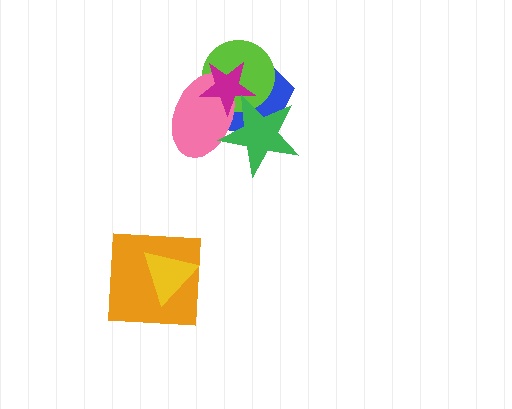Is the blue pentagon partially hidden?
Yes, it is partially covered by another shape.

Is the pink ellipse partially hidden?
Yes, it is partially covered by another shape.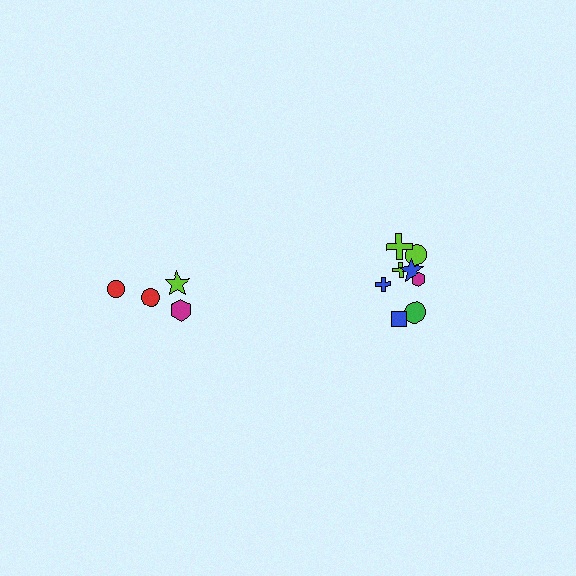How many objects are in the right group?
There are 8 objects.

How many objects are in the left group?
There are 4 objects.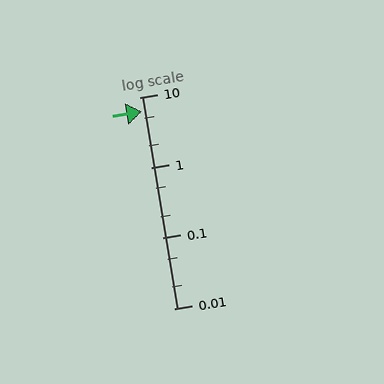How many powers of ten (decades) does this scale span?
The scale spans 3 decades, from 0.01 to 10.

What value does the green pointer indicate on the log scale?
The pointer indicates approximately 6.3.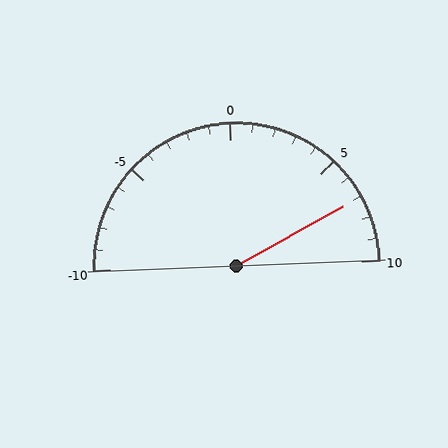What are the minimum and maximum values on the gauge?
The gauge ranges from -10 to 10.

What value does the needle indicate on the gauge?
The needle indicates approximately 7.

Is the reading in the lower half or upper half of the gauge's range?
The reading is in the upper half of the range (-10 to 10).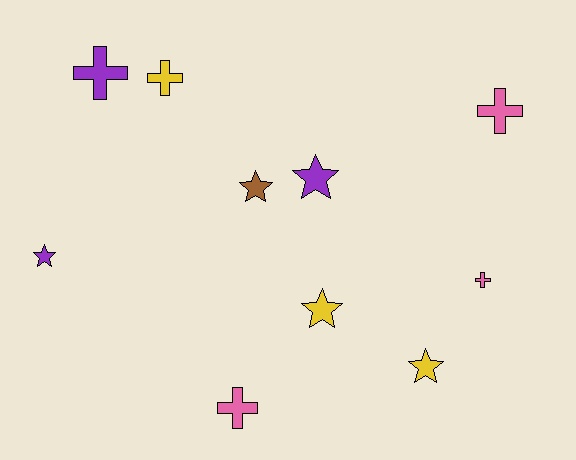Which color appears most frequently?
Purple, with 3 objects.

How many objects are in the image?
There are 10 objects.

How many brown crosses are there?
There are no brown crosses.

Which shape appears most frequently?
Star, with 5 objects.